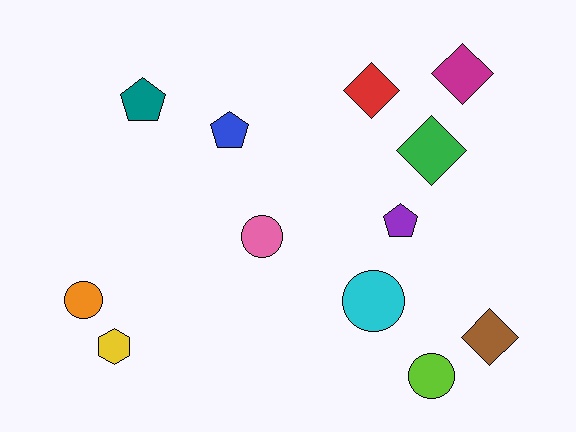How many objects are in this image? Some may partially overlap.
There are 12 objects.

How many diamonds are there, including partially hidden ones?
There are 4 diamonds.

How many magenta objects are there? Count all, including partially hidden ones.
There is 1 magenta object.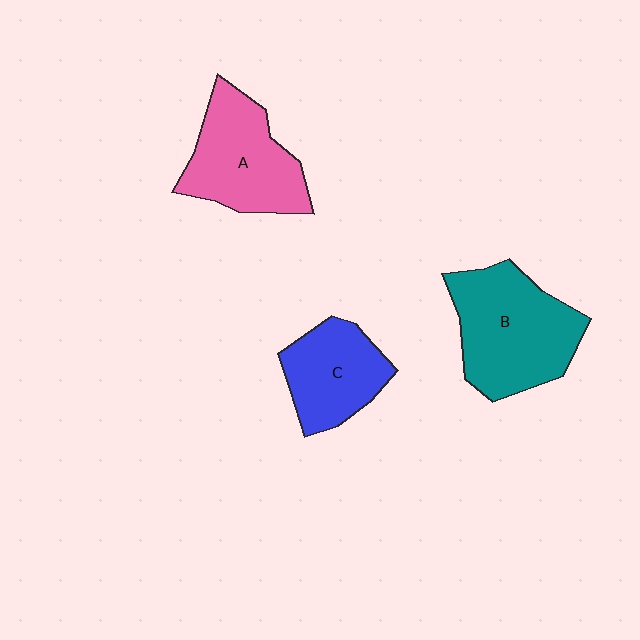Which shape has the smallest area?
Shape C (blue).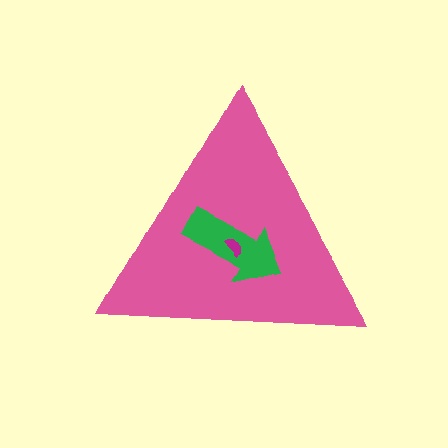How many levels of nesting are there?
3.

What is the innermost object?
The magenta semicircle.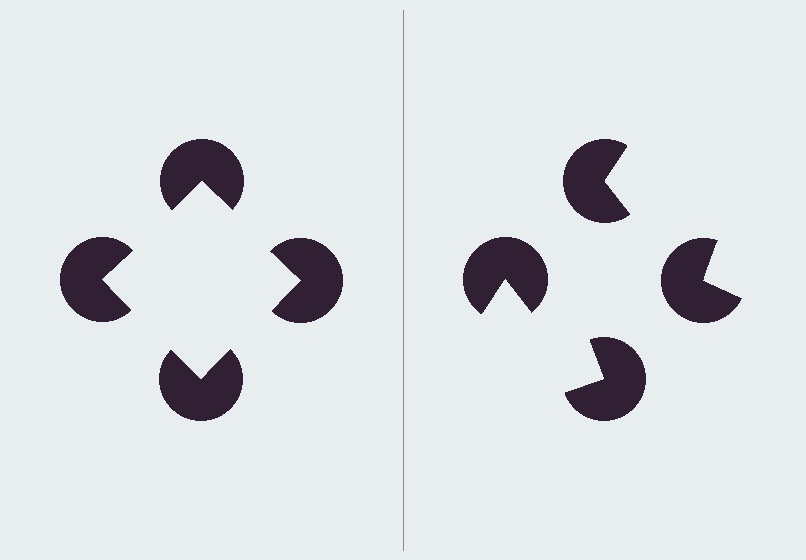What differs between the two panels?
The pac-man discs are positioned identically on both sides; only the wedge orientations differ. On the left they align to a square; on the right they are misaligned.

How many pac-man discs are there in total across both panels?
8 — 4 on each side.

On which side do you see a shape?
An illusory square appears on the left side. On the right side the wedge cuts are rotated, so no coherent shape forms.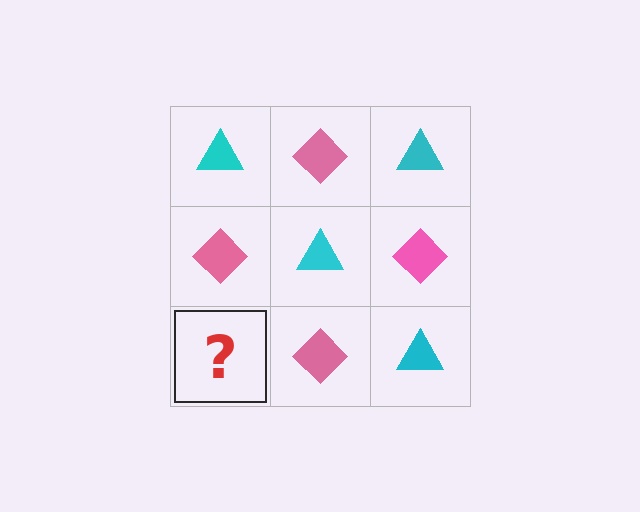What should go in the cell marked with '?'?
The missing cell should contain a cyan triangle.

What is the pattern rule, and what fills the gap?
The rule is that it alternates cyan triangle and pink diamond in a checkerboard pattern. The gap should be filled with a cyan triangle.